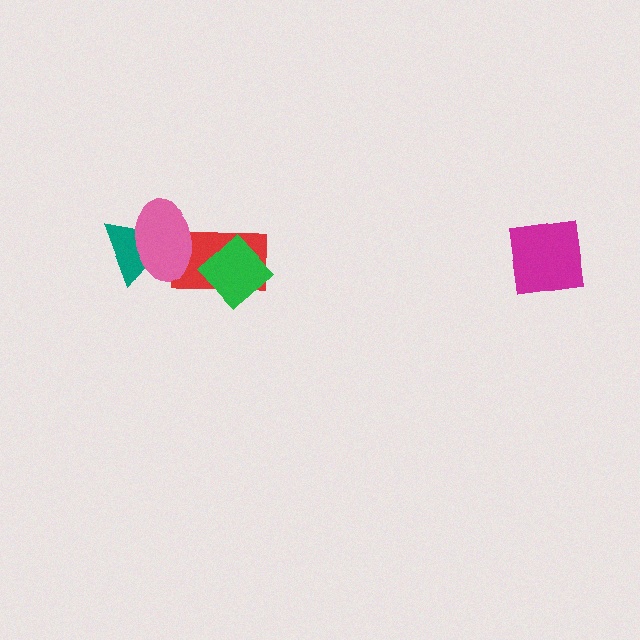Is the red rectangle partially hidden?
Yes, it is partially covered by another shape.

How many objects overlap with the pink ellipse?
2 objects overlap with the pink ellipse.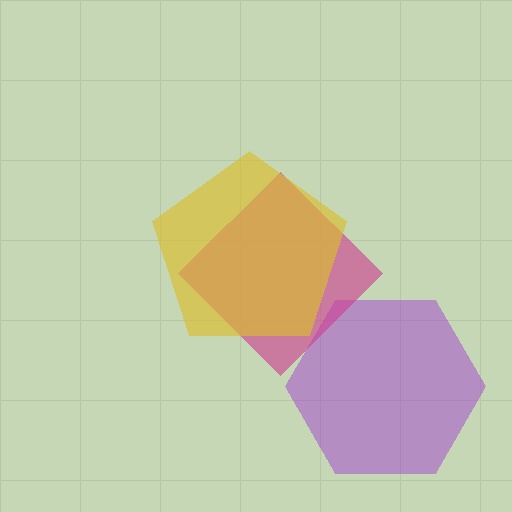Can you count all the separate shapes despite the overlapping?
Yes, there are 3 separate shapes.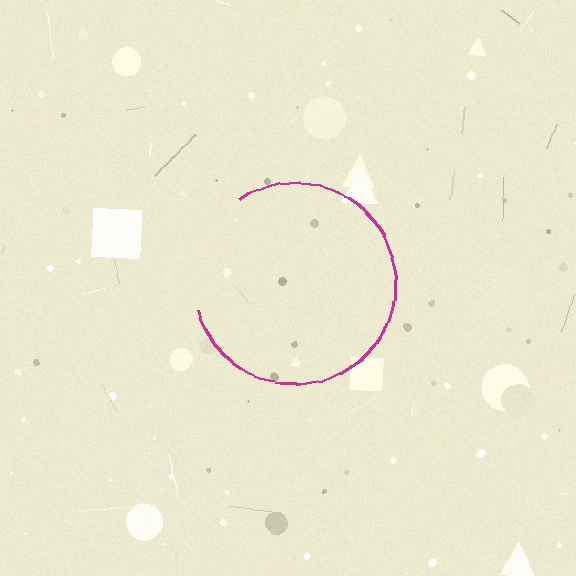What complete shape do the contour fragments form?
The contour fragments form a circle.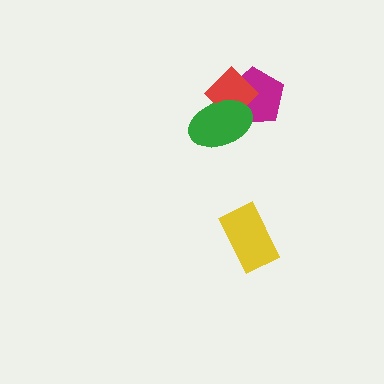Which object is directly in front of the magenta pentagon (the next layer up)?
The red diamond is directly in front of the magenta pentagon.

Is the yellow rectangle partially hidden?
No, no other shape covers it.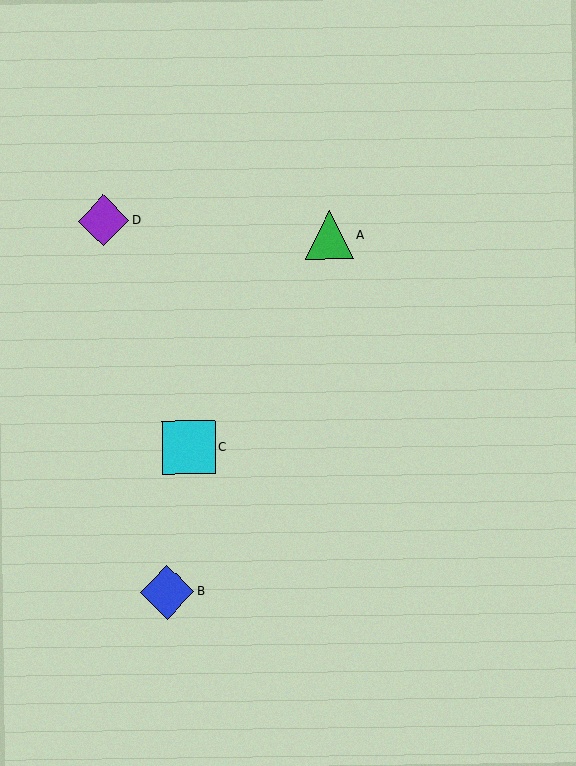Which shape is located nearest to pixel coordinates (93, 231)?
The purple diamond (labeled D) at (103, 221) is nearest to that location.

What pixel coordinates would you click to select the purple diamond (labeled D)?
Click at (103, 221) to select the purple diamond D.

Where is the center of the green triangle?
The center of the green triangle is at (330, 235).